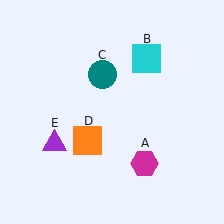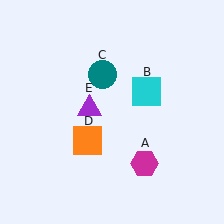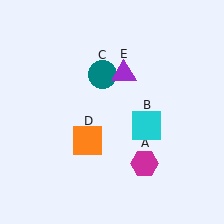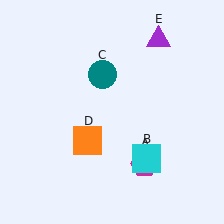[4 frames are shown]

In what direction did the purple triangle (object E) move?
The purple triangle (object E) moved up and to the right.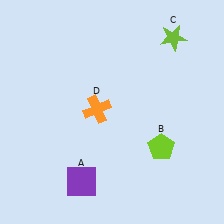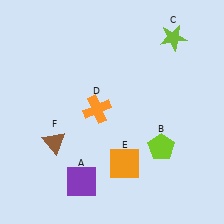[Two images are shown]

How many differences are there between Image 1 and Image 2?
There are 2 differences between the two images.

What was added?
An orange square (E), a brown triangle (F) were added in Image 2.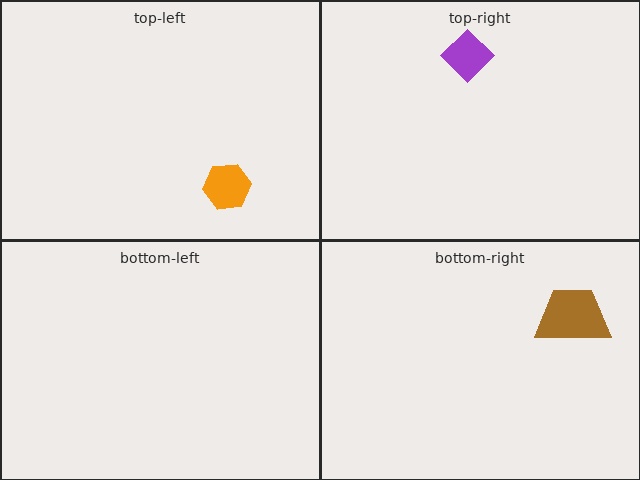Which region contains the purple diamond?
The top-right region.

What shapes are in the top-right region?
The purple diamond.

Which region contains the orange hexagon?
The top-left region.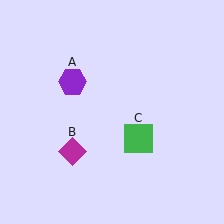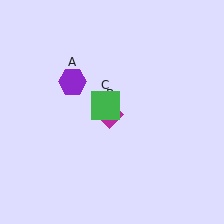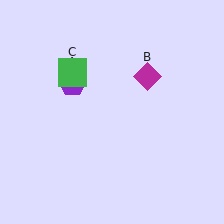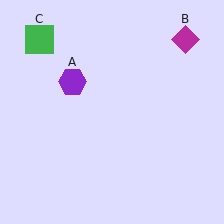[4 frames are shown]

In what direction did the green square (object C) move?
The green square (object C) moved up and to the left.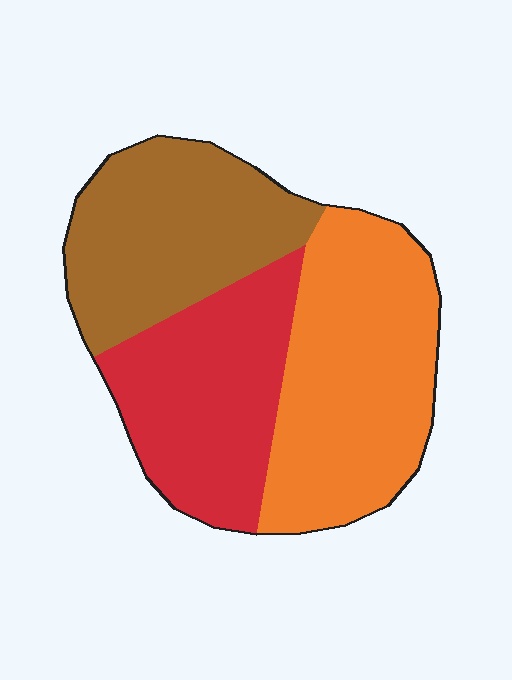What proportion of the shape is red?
Red covers 30% of the shape.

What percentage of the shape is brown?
Brown takes up about one third (1/3) of the shape.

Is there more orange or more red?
Orange.